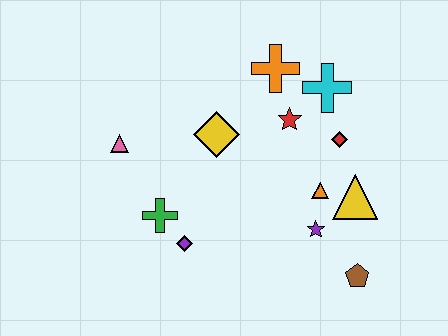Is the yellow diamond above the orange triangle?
Yes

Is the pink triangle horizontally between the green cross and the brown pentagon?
No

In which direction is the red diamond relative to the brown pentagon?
The red diamond is above the brown pentagon.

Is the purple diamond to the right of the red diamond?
No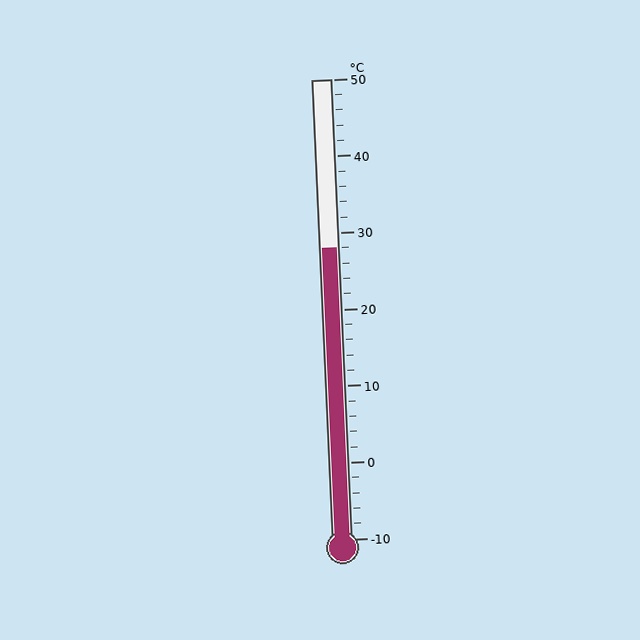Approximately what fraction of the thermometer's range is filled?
The thermometer is filled to approximately 65% of its range.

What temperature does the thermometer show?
The thermometer shows approximately 28°C.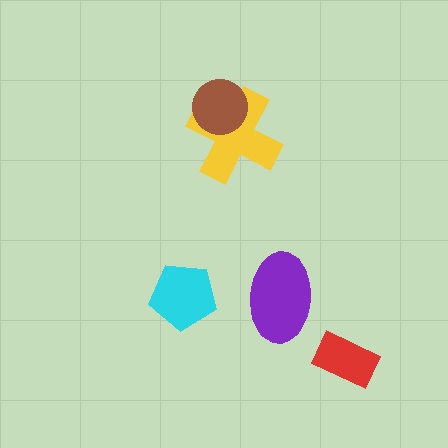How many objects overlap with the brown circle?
1 object overlaps with the brown circle.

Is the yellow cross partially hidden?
Yes, it is partially covered by another shape.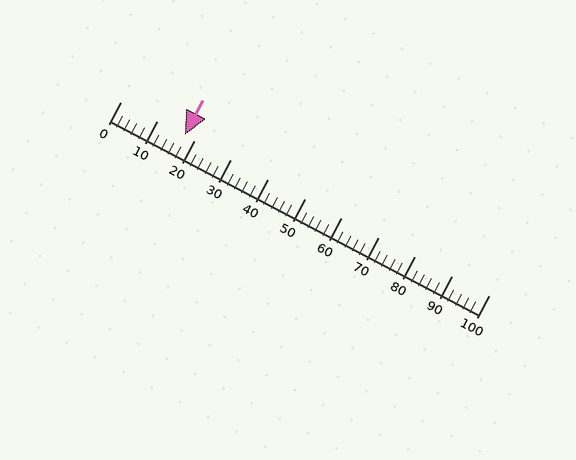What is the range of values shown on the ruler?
The ruler shows values from 0 to 100.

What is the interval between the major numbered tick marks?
The major tick marks are spaced 10 units apart.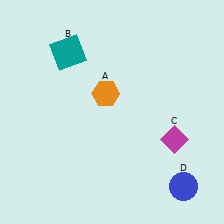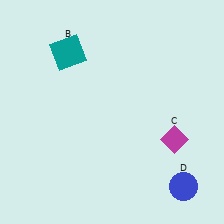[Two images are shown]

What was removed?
The orange hexagon (A) was removed in Image 2.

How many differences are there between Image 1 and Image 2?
There is 1 difference between the two images.